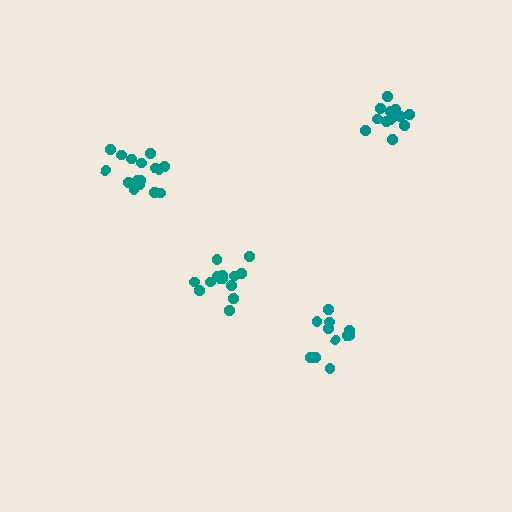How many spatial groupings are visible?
There are 4 spatial groupings.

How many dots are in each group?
Group 1: 16 dots, Group 2: 14 dots, Group 3: 11 dots, Group 4: 14 dots (55 total).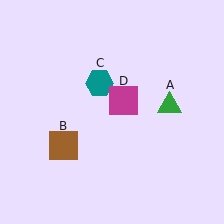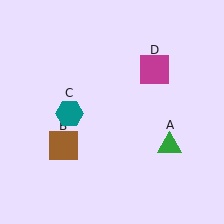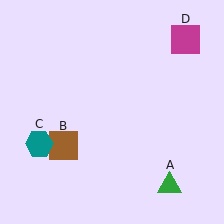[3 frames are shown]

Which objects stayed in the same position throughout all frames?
Brown square (object B) remained stationary.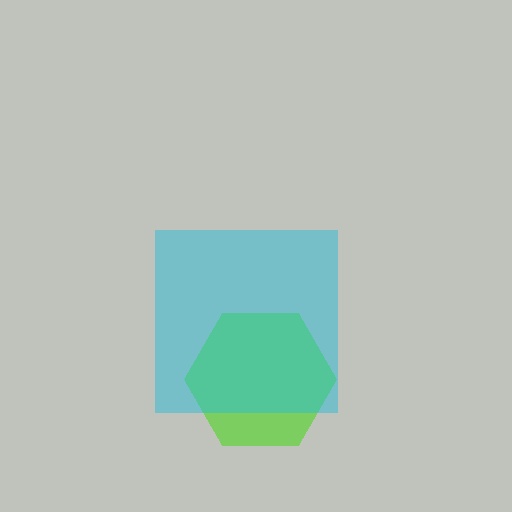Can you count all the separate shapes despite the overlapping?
Yes, there are 2 separate shapes.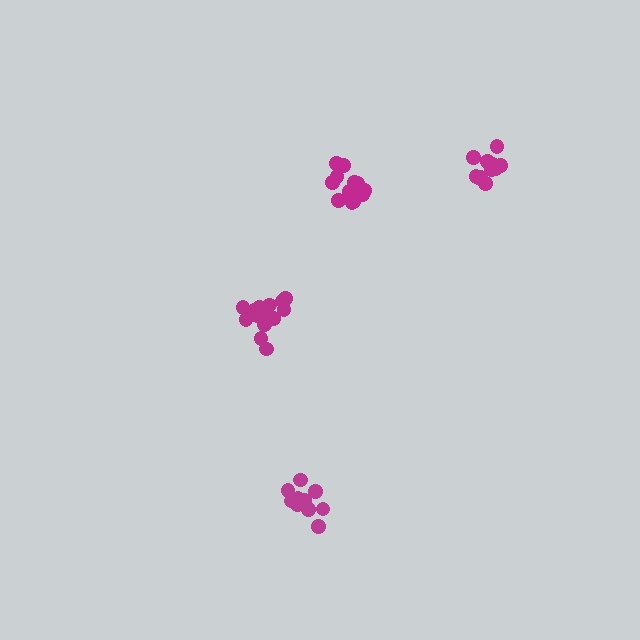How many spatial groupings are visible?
There are 4 spatial groupings.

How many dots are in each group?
Group 1: 16 dots, Group 2: 12 dots, Group 3: 16 dots, Group 4: 10 dots (54 total).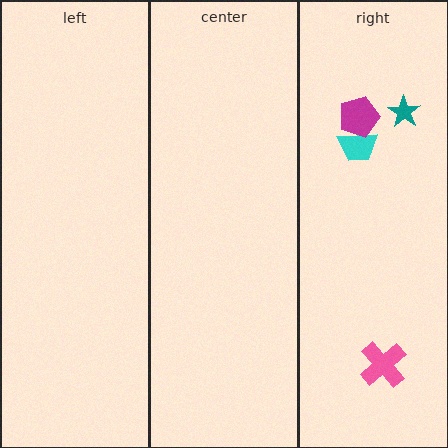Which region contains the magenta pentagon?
The right region.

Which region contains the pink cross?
The right region.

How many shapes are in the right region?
4.